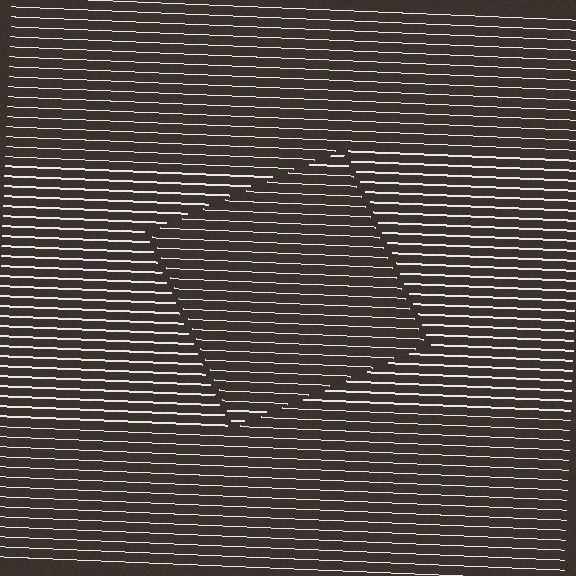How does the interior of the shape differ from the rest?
The interior of the shape contains the same grating, shifted by half a period — the contour is defined by the phase discontinuity where line-ends from the inner and outer gratings abut.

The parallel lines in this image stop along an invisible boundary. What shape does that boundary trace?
An illusory square. The interior of the shape contains the same grating, shifted by half a period — the contour is defined by the phase discontinuity where line-ends from the inner and outer gratings abut.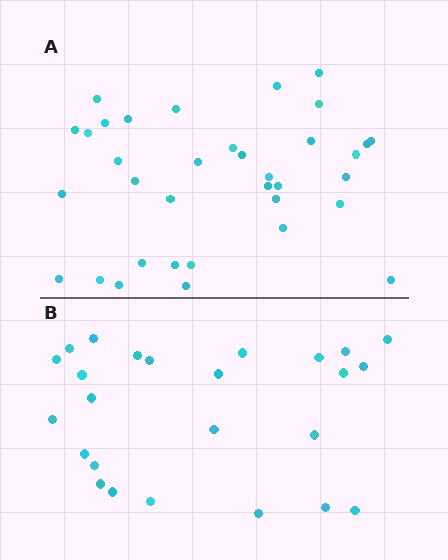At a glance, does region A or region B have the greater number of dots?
Region A (the top region) has more dots.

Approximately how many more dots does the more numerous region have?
Region A has roughly 10 or so more dots than region B.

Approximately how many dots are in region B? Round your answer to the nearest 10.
About 20 dots. (The exact count is 25, which rounds to 20.)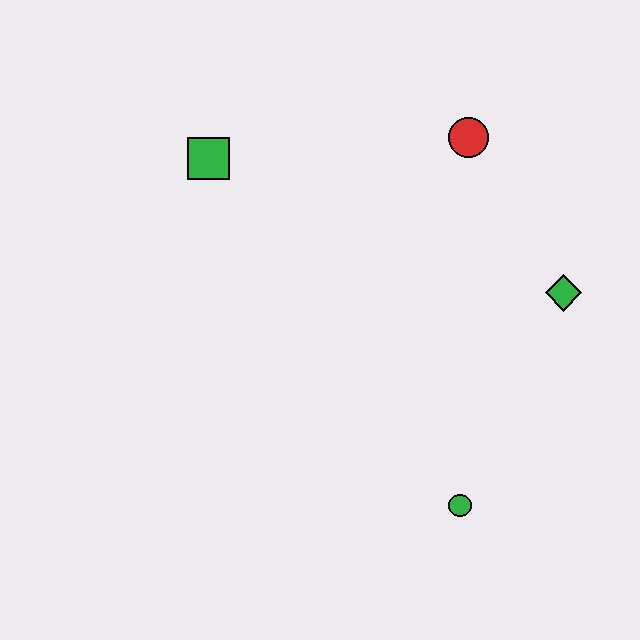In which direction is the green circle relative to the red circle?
The green circle is below the red circle.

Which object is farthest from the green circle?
The green square is farthest from the green circle.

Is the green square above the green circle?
Yes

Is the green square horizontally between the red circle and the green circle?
No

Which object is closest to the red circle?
The green diamond is closest to the red circle.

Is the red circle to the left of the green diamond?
Yes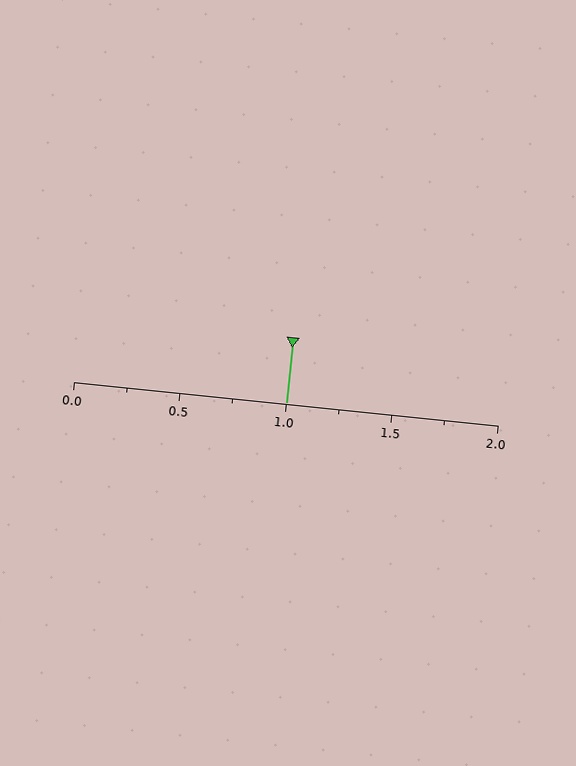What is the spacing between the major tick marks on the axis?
The major ticks are spaced 0.5 apart.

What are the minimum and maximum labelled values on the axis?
The axis runs from 0.0 to 2.0.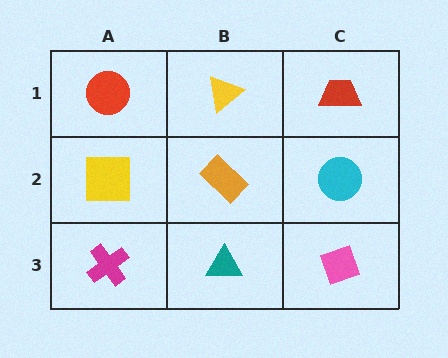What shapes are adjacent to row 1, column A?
A yellow square (row 2, column A), a yellow triangle (row 1, column B).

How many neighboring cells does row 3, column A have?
2.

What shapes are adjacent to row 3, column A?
A yellow square (row 2, column A), a teal triangle (row 3, column B).